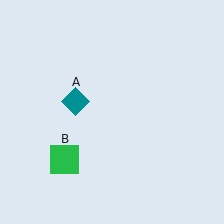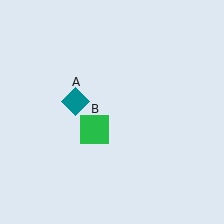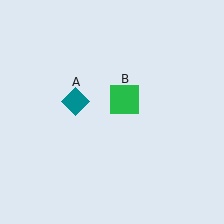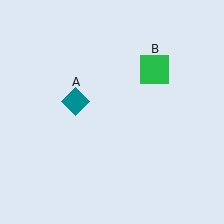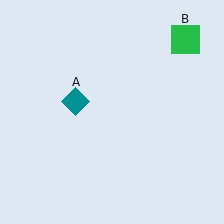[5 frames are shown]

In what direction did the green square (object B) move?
The green square (object B) moved up and to the right.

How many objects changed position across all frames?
1 object changed position: green square (object B).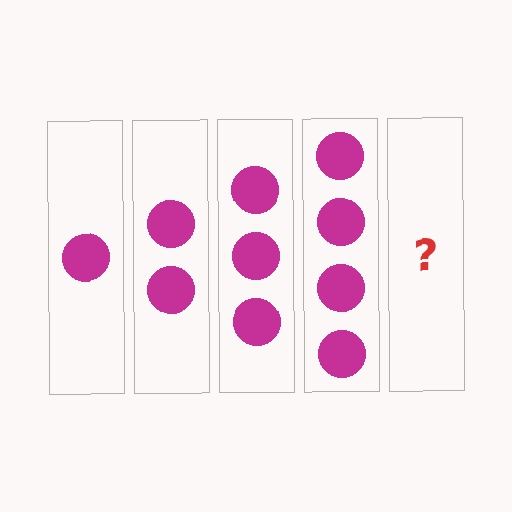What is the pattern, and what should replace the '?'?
The pattern is that each step adds one more circle. The '?' should be 5 circles.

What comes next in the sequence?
The next element should be 5 circles.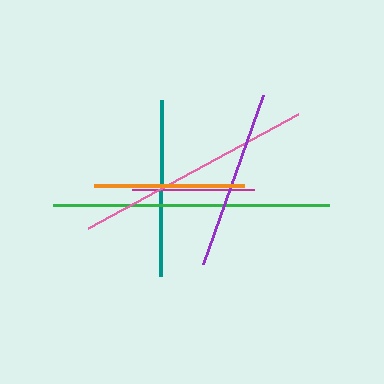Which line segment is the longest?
The green line is the longest at approximately 276 pixels.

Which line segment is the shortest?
The magenta line is the shortest at approximately 122 pixels.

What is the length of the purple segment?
The purple segment is approximately 180 pixels long.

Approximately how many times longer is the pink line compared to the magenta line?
The pink line is approximately 1.9 times the length of the magenta line.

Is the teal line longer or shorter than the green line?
The green line is longer than the teal line.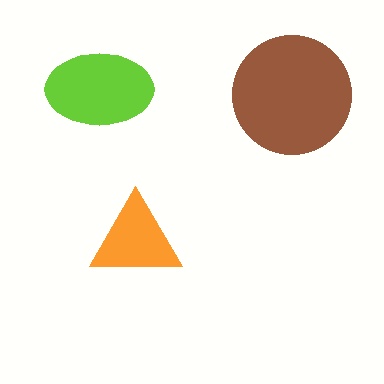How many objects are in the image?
There are 3 objects in the image.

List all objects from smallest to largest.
The orange triangle, the lime ellipse, the brown circle.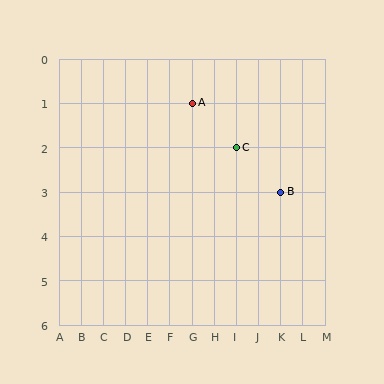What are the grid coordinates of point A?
Point A is at grid coordinates (G, 1).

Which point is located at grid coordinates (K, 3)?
Point B is at (K, 3).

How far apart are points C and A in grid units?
Points C and A are 2 columns and 1 row apart (about 2.2 grid units diagonally).